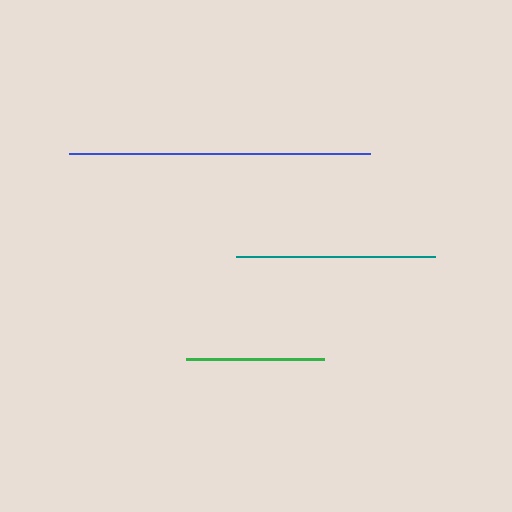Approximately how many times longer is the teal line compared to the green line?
The teal line is approximately 1.5 times the length of the green line.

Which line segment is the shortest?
The green line is the shortest at approximately 137 pixels.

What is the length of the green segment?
The green segment is approximately 137 pixels long.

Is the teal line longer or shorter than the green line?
The teal line is longer than the green line.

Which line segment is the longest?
The blue line is the longest at approximately 301 pixels.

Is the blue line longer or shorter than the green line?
The blue line is longer than the green line.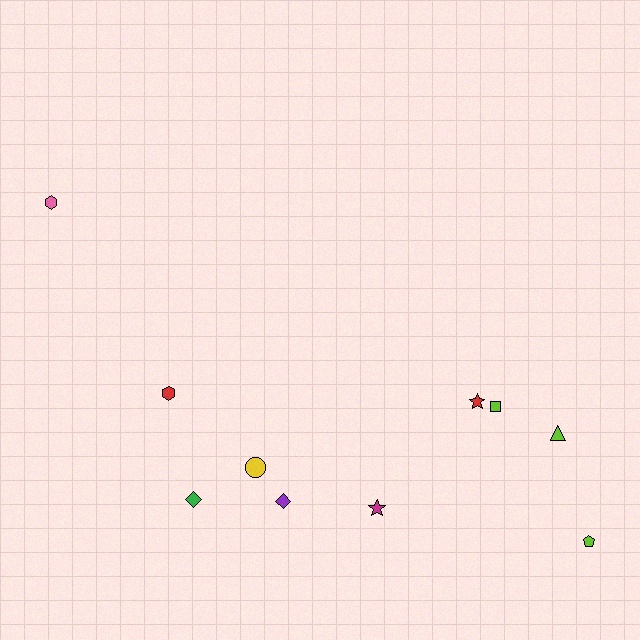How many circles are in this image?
There is 1 circle.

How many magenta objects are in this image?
There is 1 magenta object.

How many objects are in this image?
There are 10 objects.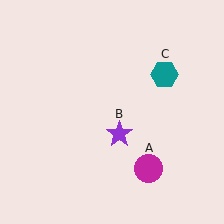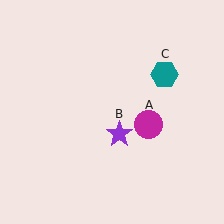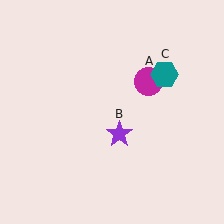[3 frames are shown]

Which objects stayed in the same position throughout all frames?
Purple star (object B) and teal hexagon (object C) remained stationary.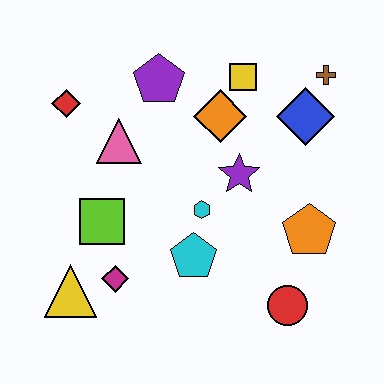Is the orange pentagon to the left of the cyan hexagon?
No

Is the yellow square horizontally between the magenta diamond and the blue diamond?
Yes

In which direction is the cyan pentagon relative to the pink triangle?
The cyan pentagon is below the pink triangle.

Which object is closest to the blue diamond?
The brown cross is closest to the blue diamond.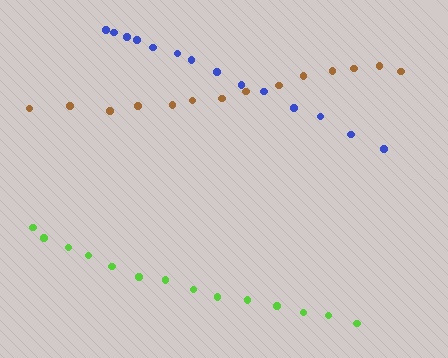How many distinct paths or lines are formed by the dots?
There are 3 distinct paths.